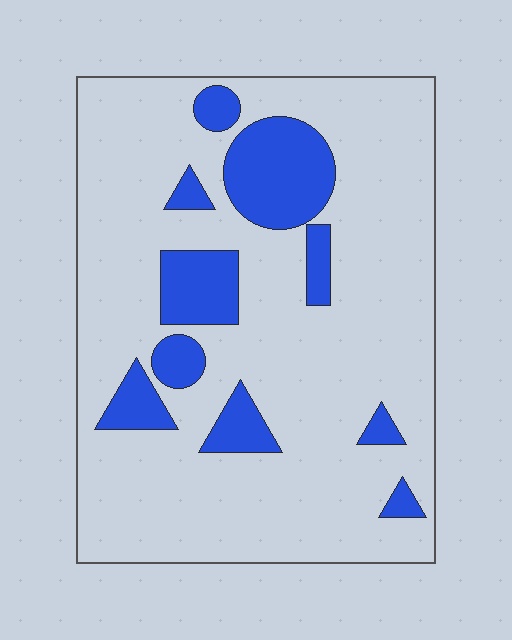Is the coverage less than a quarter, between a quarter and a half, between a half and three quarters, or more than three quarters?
Less than a quarter.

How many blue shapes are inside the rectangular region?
10.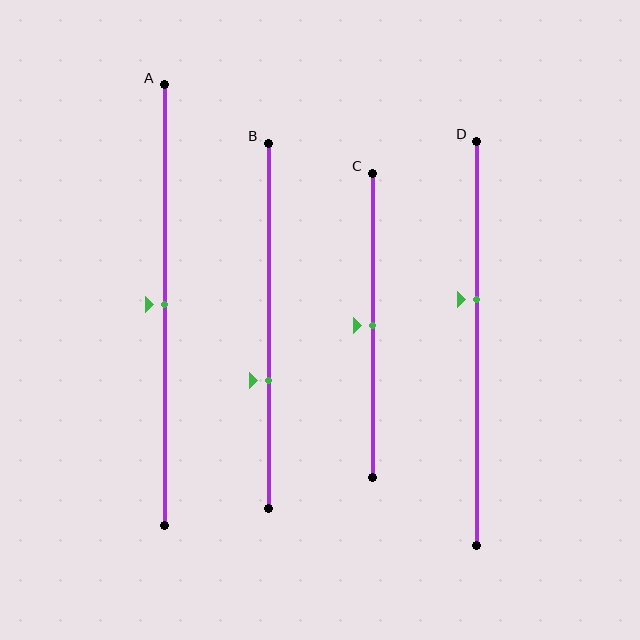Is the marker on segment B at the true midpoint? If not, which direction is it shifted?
No, the marker on segment B is shifted downward by about 15% of the segment length.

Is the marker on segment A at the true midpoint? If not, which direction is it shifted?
Yes, the marker on segment A is at the true midpoint.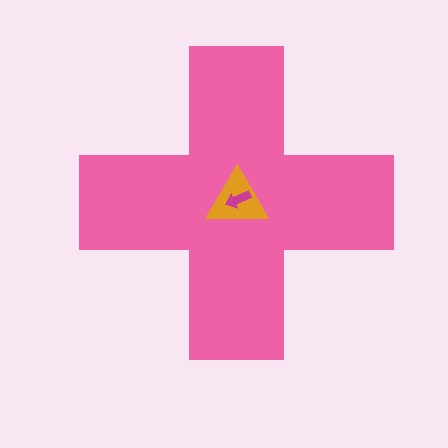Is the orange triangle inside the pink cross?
Yes.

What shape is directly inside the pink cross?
The orange triangle.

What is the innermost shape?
The magenta arrow.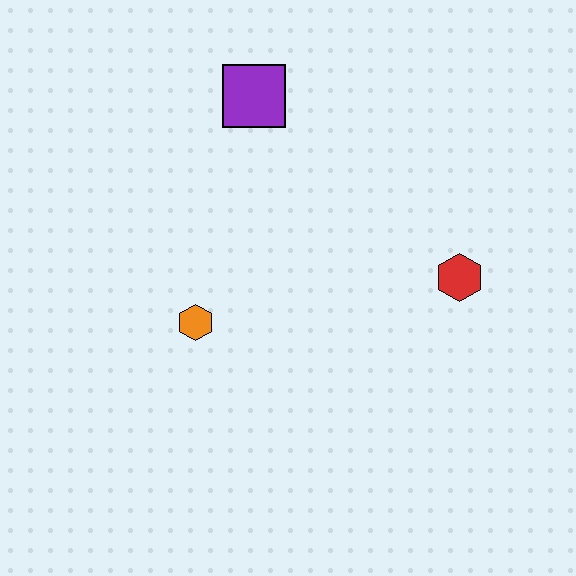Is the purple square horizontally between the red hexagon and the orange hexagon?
Yes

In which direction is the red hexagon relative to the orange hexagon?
The red hexagon is to the right of the orange hexagon.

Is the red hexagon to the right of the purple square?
Yes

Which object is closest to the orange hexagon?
The purple square is closest to the orange hexagon.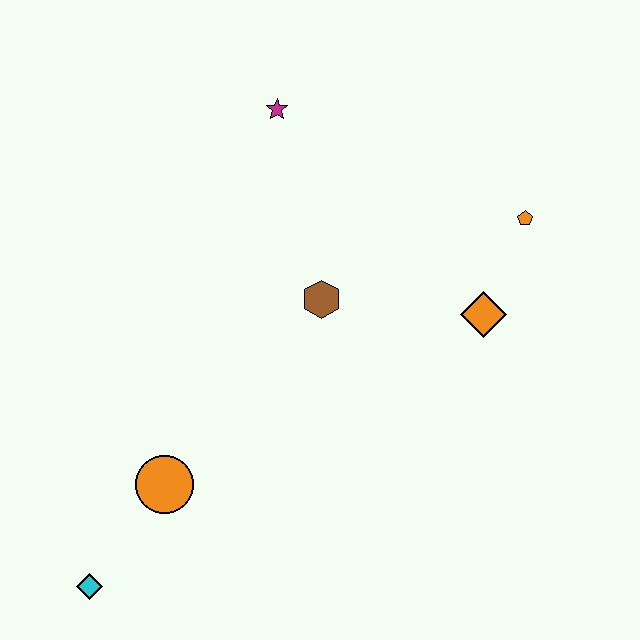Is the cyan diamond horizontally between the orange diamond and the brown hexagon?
No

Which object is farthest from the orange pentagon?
The cyan diamond is farthest from the orange pentagon.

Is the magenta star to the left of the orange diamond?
Yes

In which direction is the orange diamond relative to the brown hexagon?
The orange diamond is to the right of the brown hexagon.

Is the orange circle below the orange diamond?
Yes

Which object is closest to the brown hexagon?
The orange diamond is closest to the brown hexagon.